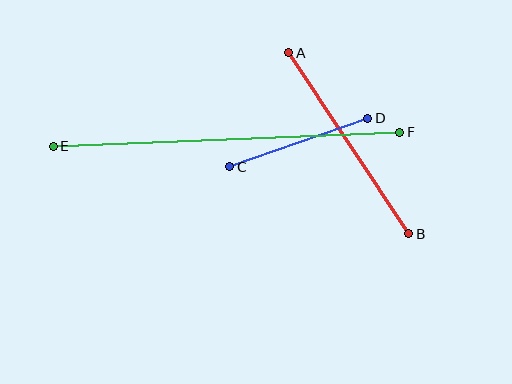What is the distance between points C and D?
The distance is approximately 147 pixels.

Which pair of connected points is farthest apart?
Points E and F are farthest apart.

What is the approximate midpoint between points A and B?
The midpoint is at approximately (349, 143) pixels.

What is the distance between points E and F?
The distance is approximately 347 pixels.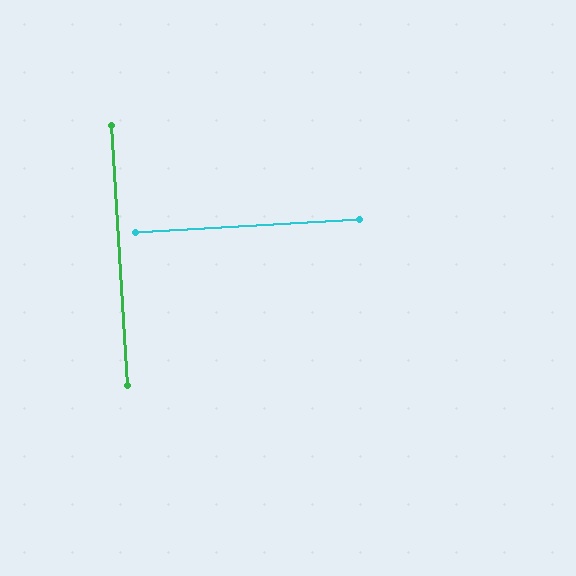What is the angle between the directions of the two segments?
Approximately 90 degrees.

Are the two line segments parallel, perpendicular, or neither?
Perpendicular — they meet at approximately 90°.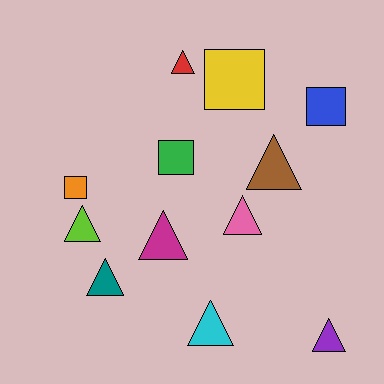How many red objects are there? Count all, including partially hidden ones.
There is 1 red object.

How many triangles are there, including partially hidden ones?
There are 8 triangles.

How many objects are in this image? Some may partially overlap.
There are 12 objects.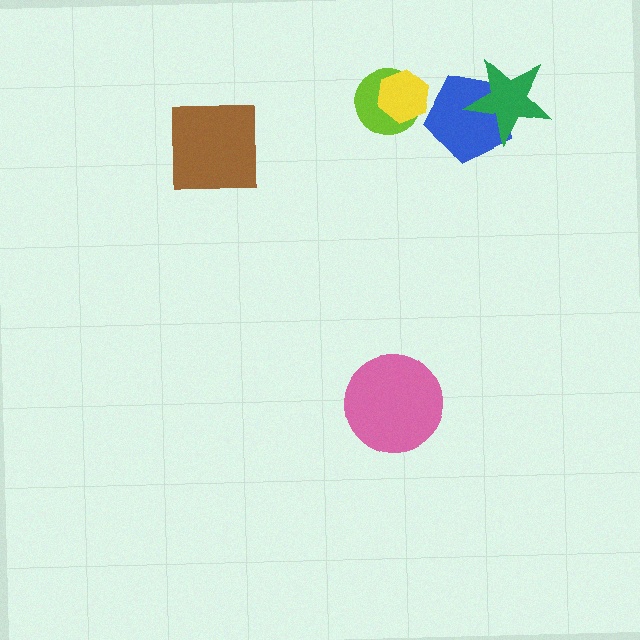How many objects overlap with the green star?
1 object overlaps with the green star.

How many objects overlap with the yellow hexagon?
1 object overlaps with the yellow hexagon.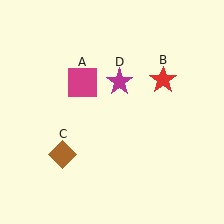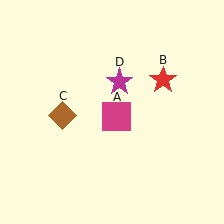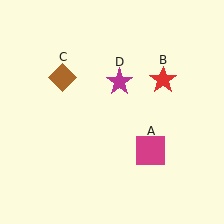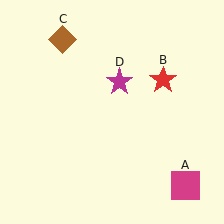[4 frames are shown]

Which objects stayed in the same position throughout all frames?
Red star (object B) and magenta star (object D) remained stationary.